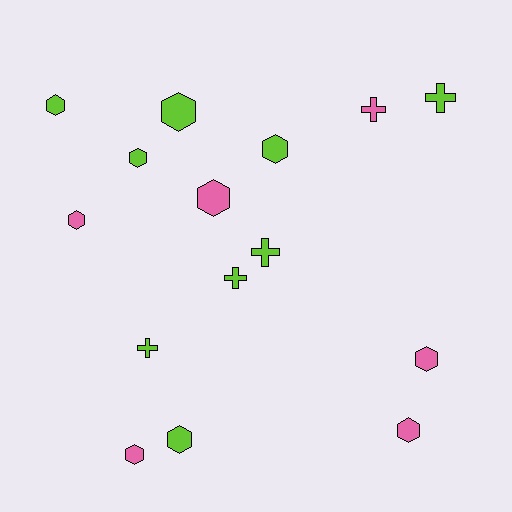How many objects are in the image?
There are 15 objects.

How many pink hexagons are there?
There are 5 pink hexagons.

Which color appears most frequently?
Lime, with 9 objects.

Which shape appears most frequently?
Hexagon, with 10 objects.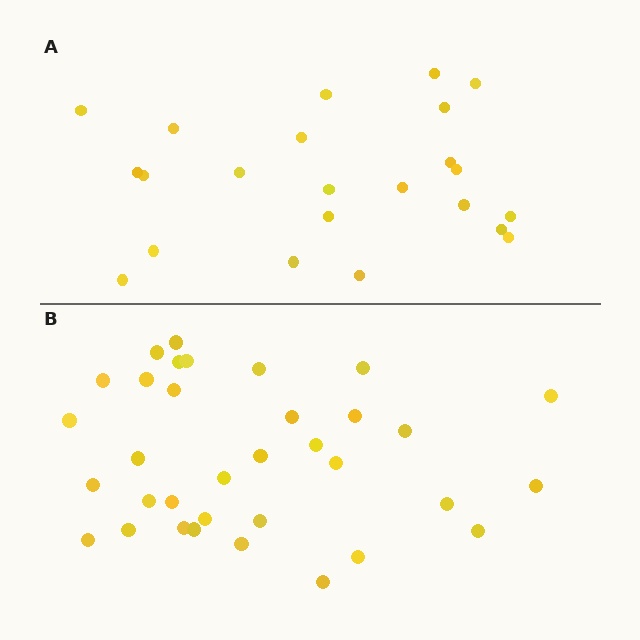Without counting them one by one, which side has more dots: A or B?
Region B (the bottom region) has more dots.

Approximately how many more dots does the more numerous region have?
Region B has roughly 12 or so more dots than region A.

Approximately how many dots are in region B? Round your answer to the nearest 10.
About 30 dots. (The exact count is 34, which rounds to 30.)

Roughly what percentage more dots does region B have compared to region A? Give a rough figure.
About 50% more.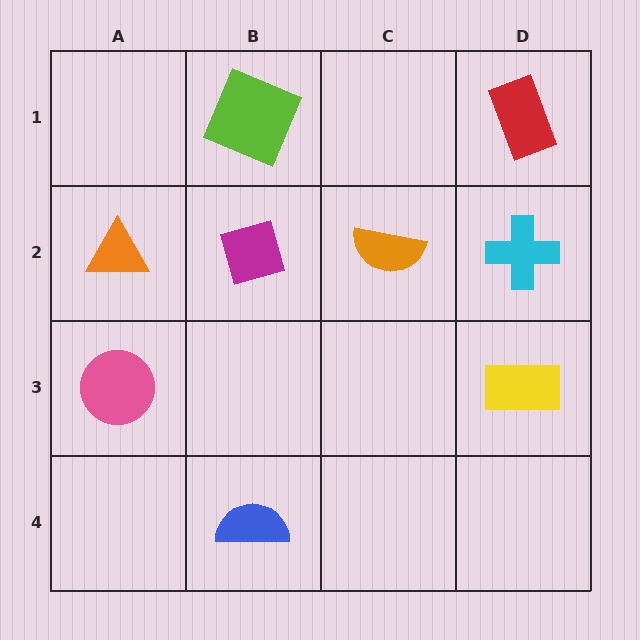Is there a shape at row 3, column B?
No, that cell is empty.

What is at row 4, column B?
A blue semicircle.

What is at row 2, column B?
A magenta diamond.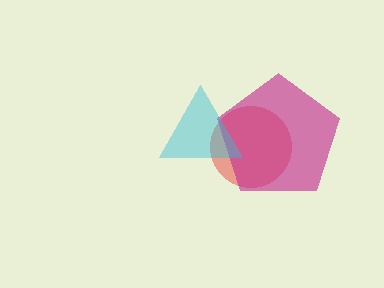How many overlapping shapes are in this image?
There are 3 overlapping shapes in the image.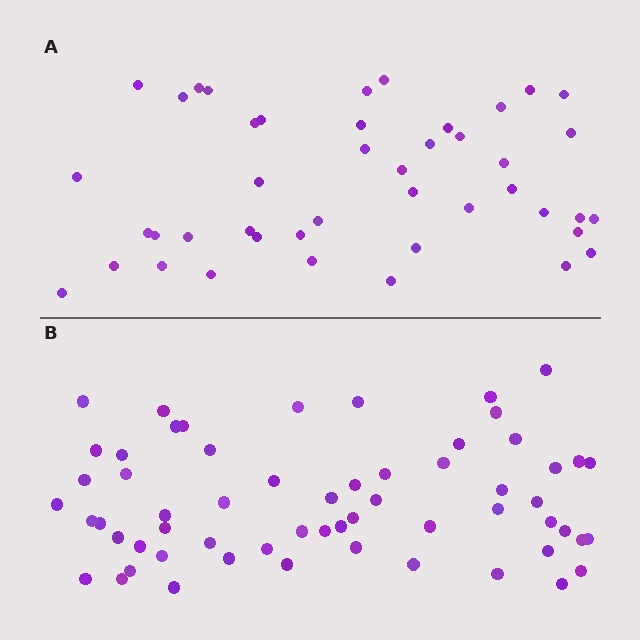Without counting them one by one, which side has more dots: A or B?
Region B (the bottom region) has more dots.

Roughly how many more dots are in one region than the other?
Region B has approximately 15 more dots than region A.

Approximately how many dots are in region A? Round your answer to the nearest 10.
About 40 dots. (The exact count is 44, which rounds to 40.)